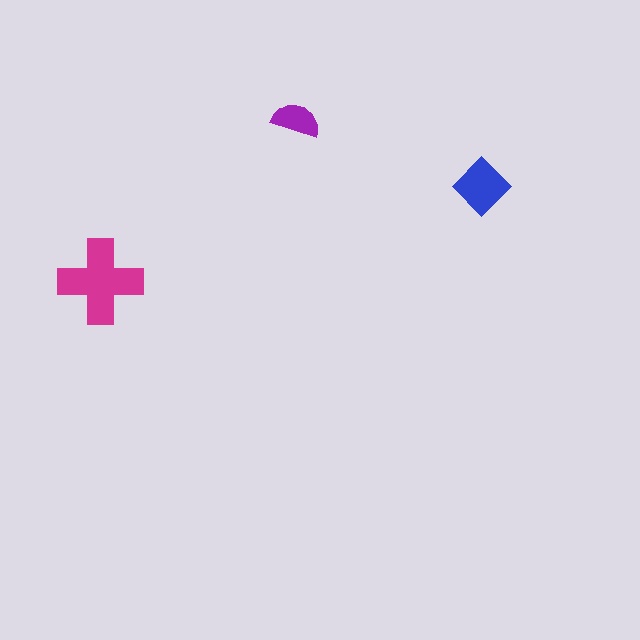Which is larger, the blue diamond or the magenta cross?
The magenta cross.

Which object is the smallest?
The purple semicircle.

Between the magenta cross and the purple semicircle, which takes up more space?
The magenta cross.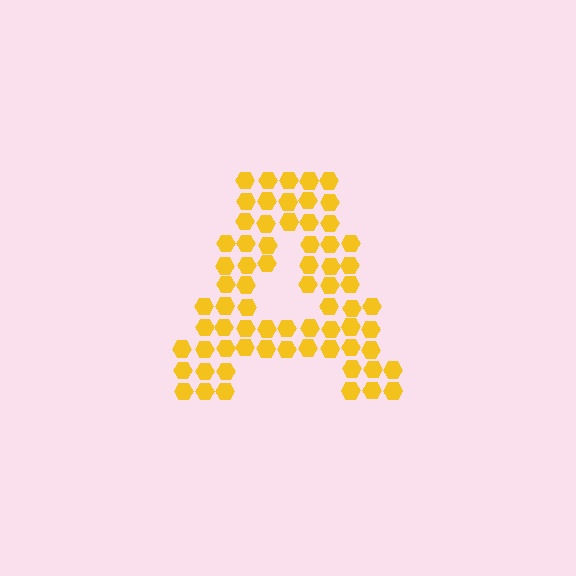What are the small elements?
The small elements are hexagons.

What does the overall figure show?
The overall figure shows the letter A.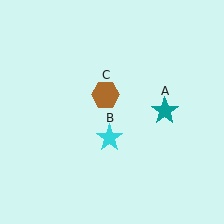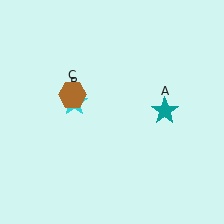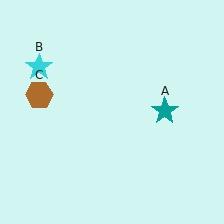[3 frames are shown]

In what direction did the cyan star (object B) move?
The cyan star (object B) moved up and to the left.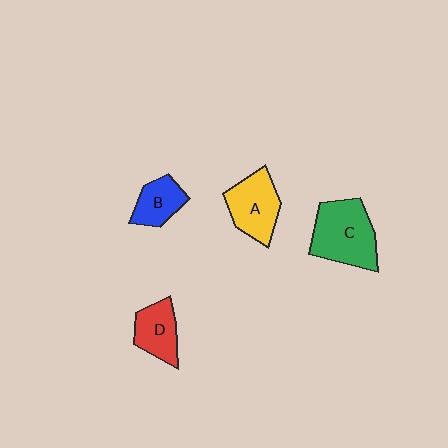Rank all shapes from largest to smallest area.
From largest to smallest: C (green), A (yellow), D (red), B (blue).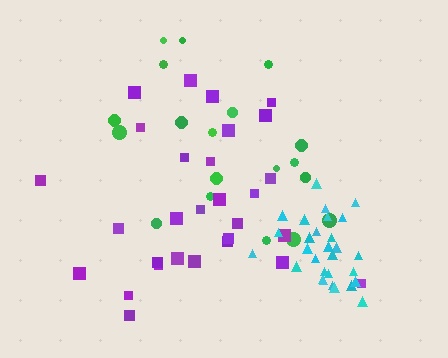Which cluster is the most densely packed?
Cyan.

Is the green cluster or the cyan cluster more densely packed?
Cyan.